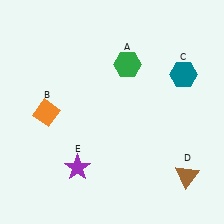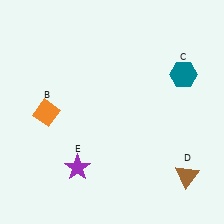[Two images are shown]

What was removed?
The green hexagon (A) was removed in Image 2.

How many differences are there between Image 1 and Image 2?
There is 1 difference between the two images.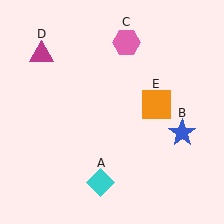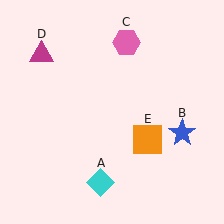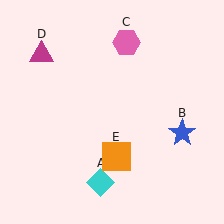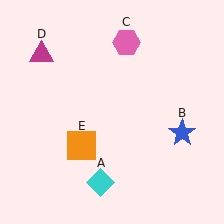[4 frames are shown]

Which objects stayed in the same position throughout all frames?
Cyan diamond (object A) and blue star (object B) and pink hexagon (object C) and magenta triangle (object D) remained stationary.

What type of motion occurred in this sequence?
The orange square (object E) rotated clockwise around the center of the scene.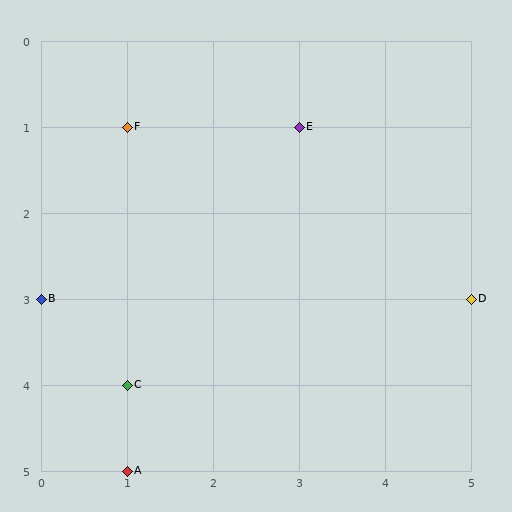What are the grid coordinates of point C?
Point C is at grid coordinates (1, 4).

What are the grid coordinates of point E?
Point E is at grid coordinates (3, 1).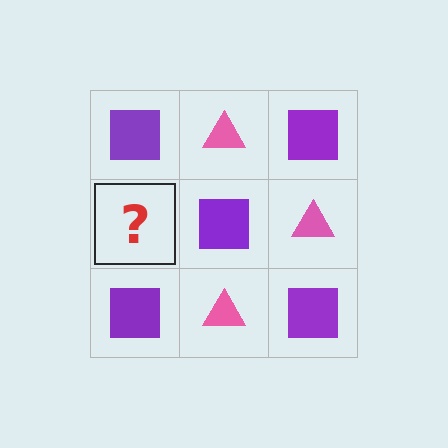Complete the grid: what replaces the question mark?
The question mark should be replaced with a pink triangle.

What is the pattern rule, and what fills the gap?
The rule is that it alternates purple square and pink triangle in a checkerboard pattern. The gap should be filled with a pink triangle.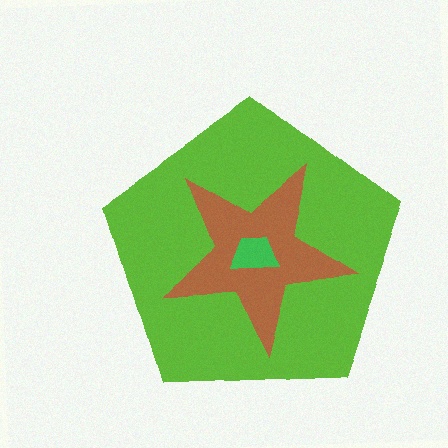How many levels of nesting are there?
3.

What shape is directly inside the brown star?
The green trapezoid.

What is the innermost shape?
The green trapezoid.